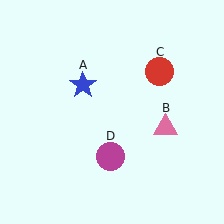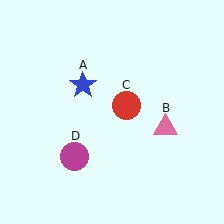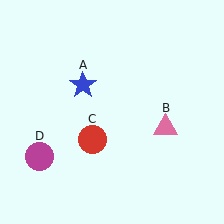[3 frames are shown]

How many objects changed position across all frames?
2 objects changed position: red circle (object C), magenta circle (object D).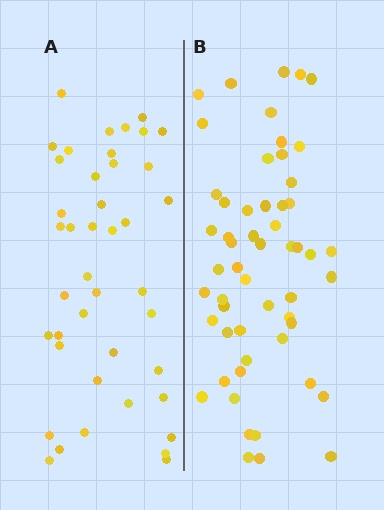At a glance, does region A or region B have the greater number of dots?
Region B (the right region) has more dots.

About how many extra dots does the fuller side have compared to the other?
Region B has approximately 15 more dots than region A.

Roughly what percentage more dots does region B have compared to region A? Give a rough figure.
About 30% more.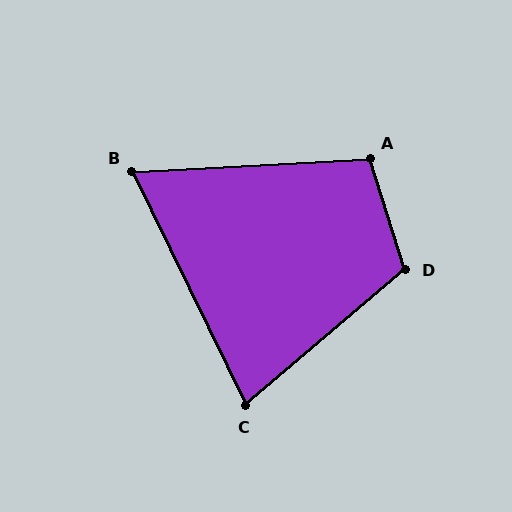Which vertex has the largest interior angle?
D, at approximately 113 degrees.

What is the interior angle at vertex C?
Approximately 75 degrees (acute).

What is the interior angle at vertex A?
Approximately 105 degrees (obtuse).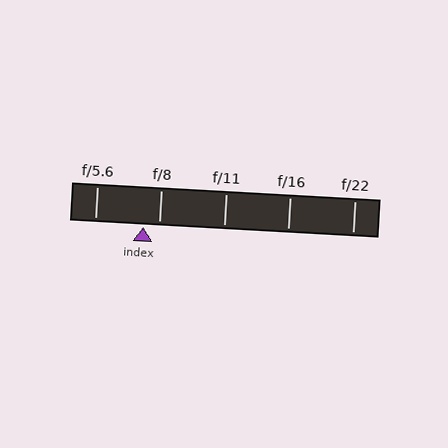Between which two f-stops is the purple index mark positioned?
The index mark is between f/5.6 and f/8.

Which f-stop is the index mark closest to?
The index mark is closest to f/8.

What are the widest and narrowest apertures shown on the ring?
The widest aperture shown is f/5.6 and the narrowest is f/22.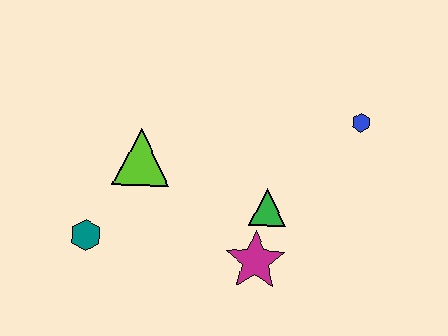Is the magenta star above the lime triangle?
No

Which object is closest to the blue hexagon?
The green triangle is closest to the blue hexagon.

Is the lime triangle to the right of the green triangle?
No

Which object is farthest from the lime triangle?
The blue hexagon is farthest from the lime triangle.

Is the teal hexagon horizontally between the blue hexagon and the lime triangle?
No